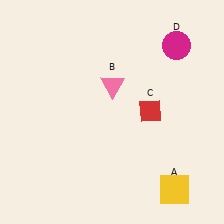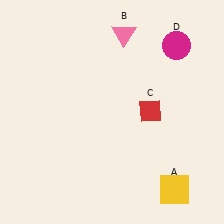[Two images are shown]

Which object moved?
The pink triangle (B) moved up.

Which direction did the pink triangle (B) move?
The pink triangle (B) moved up.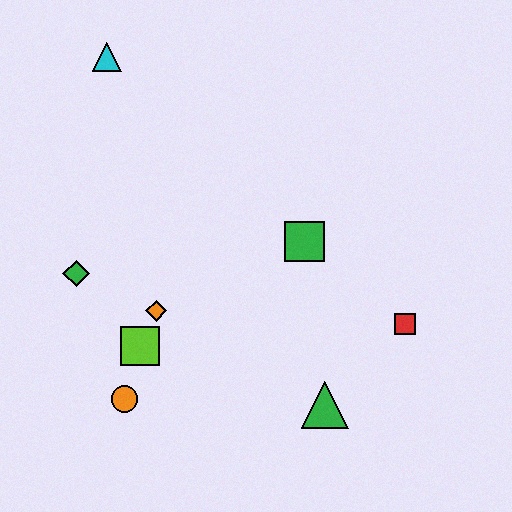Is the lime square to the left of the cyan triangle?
No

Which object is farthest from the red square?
The cyan triangle is farthest from the red square.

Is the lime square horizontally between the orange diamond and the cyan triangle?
Yes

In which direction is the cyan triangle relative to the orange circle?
The cyan triangle is above the orange circle.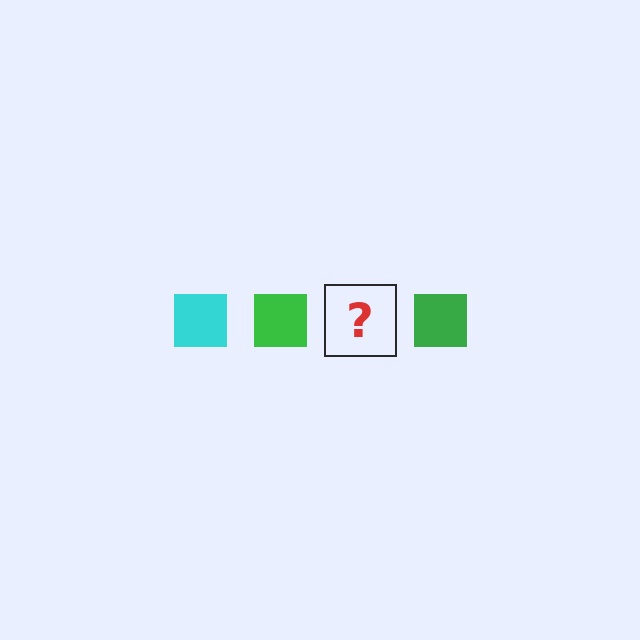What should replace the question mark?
The question mark should be replaced with a cyan square.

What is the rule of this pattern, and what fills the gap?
The rule is that the pattern cycles through cyan, green squares. The gap should be filled with a cyan square.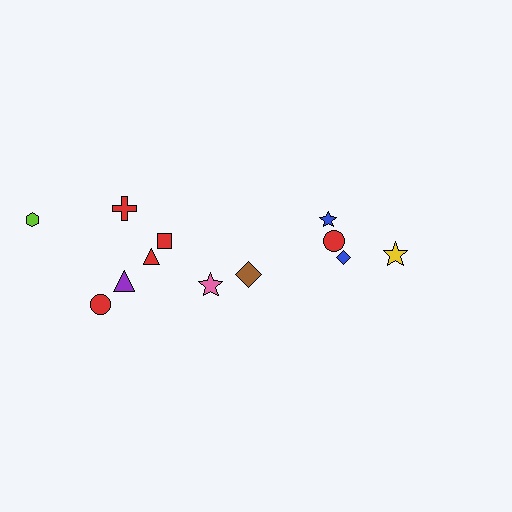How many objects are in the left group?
There are 8 objects.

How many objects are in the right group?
There are 4 objects.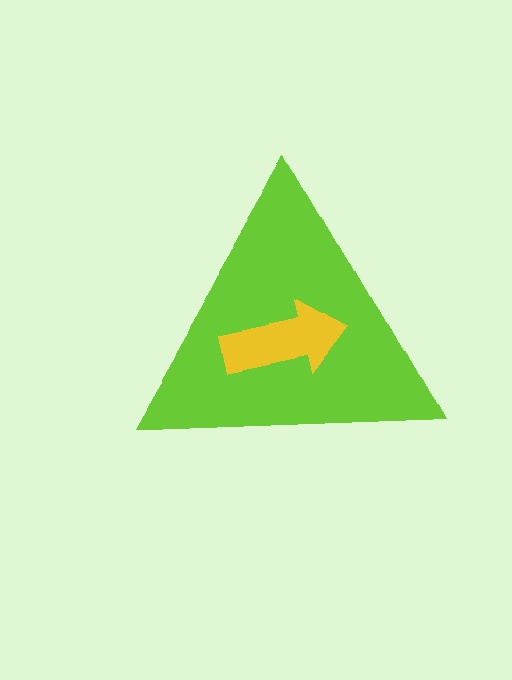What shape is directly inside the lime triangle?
The yellow arrow.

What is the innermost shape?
The yellow arrow.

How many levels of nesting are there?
2.